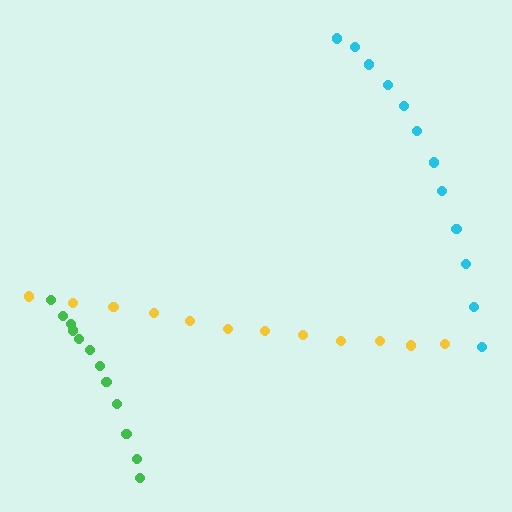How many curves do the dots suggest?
There are 3 distinct paths.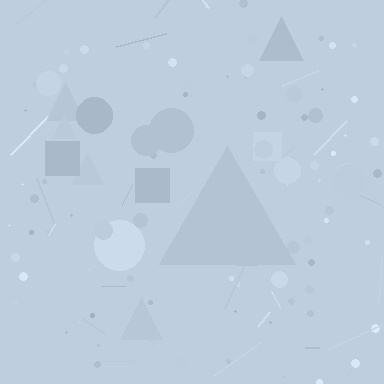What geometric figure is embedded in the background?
A triangle is embedded in the background.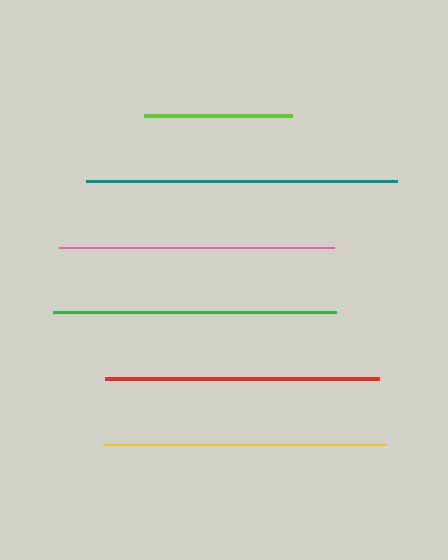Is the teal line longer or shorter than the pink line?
The teal line is longer than the pink line.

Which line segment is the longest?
The teal line is the longest at approximately 312 pixels.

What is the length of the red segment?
The red segment is approximately 274 pixels long.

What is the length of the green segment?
The green segment is approximately 284 pixels long.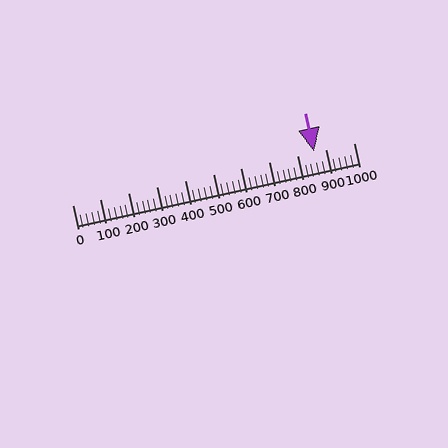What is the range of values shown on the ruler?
The ruler shows values from 0 to 1000.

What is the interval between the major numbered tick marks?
The major tick marks are spaced 100 units apart.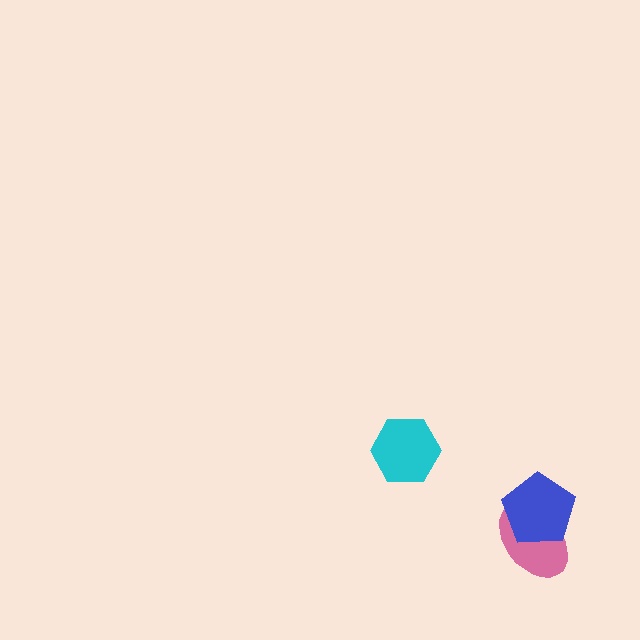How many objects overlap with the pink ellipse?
1 object overlaps with the pink ellipse.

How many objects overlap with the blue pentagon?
1 object overlaps with the blue pentagon.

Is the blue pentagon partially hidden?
No, no other shape covers it.